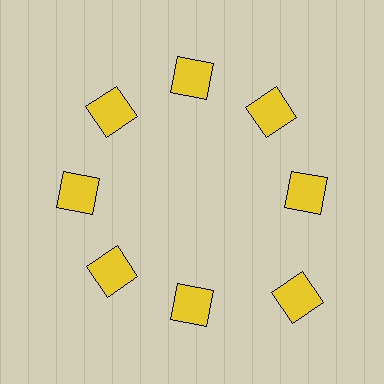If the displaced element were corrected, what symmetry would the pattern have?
It would have 8-fold rotational symmetry — the pattern would map onto itself every 45 degrees.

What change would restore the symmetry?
The symmetry would be restored by moving it inward, back onto the ring so that all 8 squares sit at equal angles and equal distance from the center.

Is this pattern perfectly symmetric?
No. The 8 yellow squares are arranged in a ring, but one element near the 4 o'clock position is pushed outward from the center, breaking the 8-fold rotational symmetry.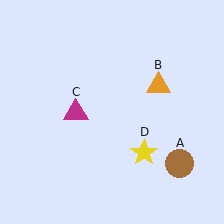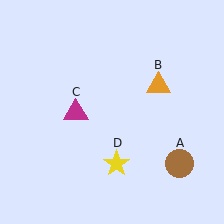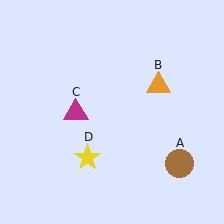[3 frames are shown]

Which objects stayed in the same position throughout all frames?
Brown circle (object A) and orange triangle (object B) and magenta triangle (object C) remained stationary.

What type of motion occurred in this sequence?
The yellow star (object D) rotated clockwise around the center of the scene.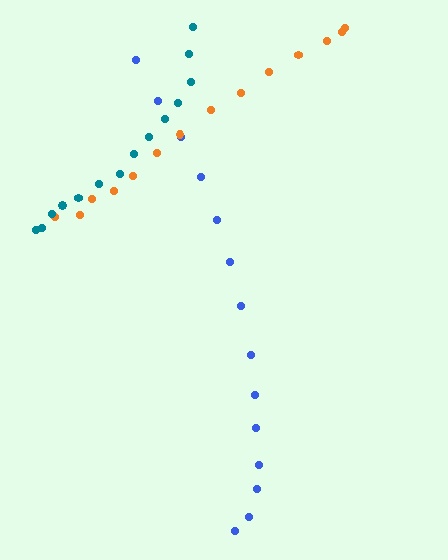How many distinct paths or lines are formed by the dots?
There are 3 distinct paths.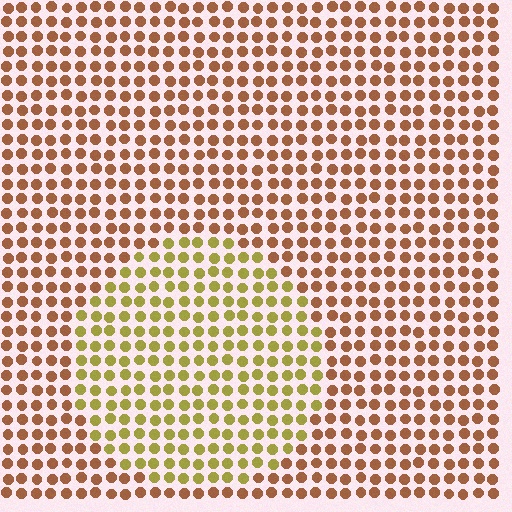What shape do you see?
I see a circle.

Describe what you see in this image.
The image is filled with small brown elements in a uniform arrangement. A circle-shaped region is visible where the elements are tinted to a slightly different hue, forming a subtle color boundary.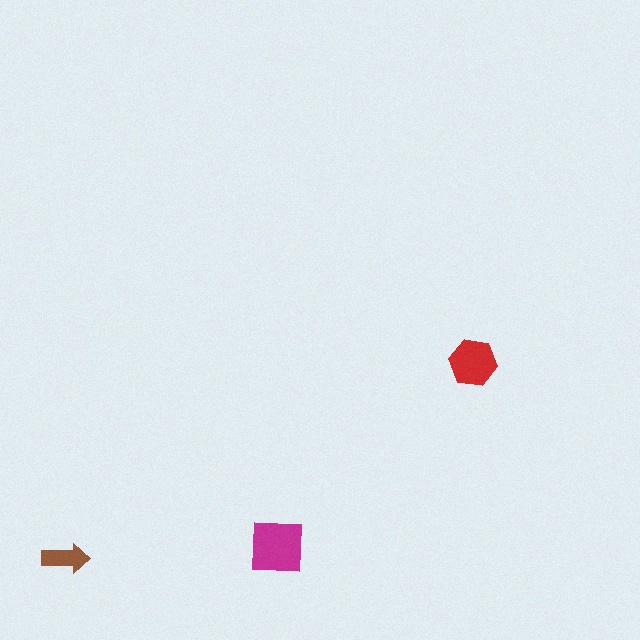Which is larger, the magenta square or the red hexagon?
The magenta square.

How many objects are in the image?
There are 3 objects in the image.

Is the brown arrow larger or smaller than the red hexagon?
Smaller.